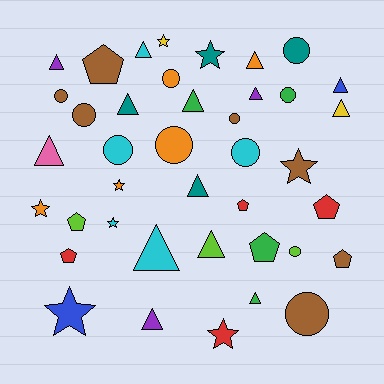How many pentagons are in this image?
There are 7 pentagons.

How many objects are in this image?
There are 40 objects.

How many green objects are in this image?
There are 4 green objects.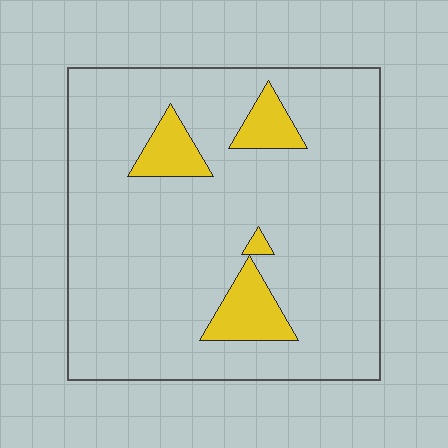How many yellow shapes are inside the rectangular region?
4.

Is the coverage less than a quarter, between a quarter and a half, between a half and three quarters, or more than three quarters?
Less than a quarter.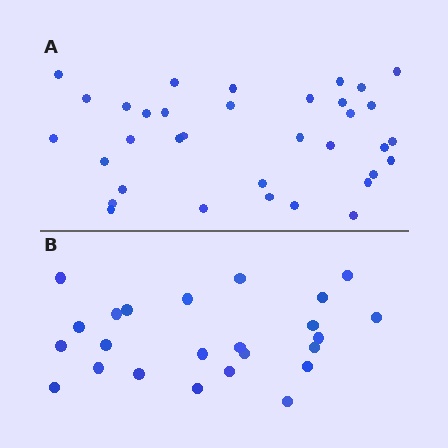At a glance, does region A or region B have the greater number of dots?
Region A (the top region) has more dots.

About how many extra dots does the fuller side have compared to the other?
Region A has roughly 12 or so more dots than region B.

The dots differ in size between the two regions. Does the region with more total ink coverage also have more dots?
No. Region B has more total ink coverage because its dots are larger, but region A actually contains more individual dots. Total area can be misleading — the number of items is what matters here.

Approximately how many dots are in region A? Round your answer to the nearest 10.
About 40 dots. (The exact count is 35, which rounds to 40.)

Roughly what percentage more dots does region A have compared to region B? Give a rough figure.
About 45% more.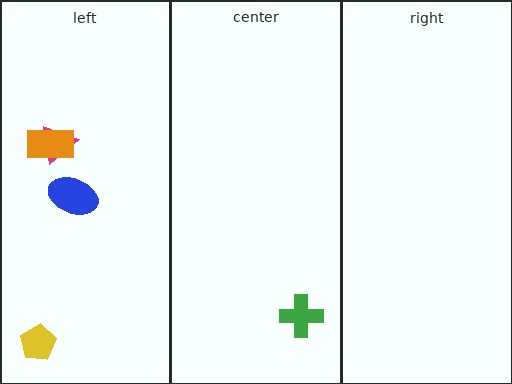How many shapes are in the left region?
4.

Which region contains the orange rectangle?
The left region.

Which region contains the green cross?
The center region.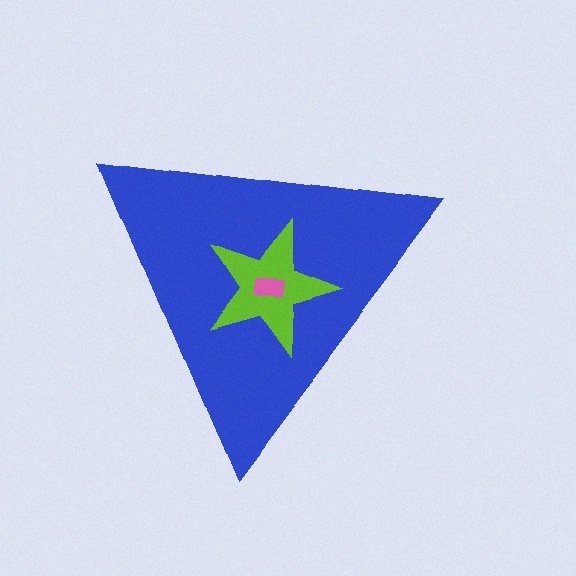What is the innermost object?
The pink rectangle.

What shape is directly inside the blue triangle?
The lime star.